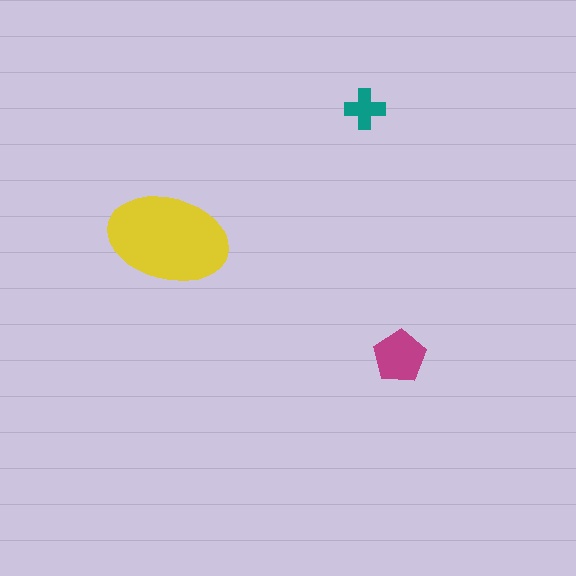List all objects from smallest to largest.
The teal cross, the magenta pentagon, the yellow ellipse.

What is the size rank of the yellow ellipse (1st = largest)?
1st.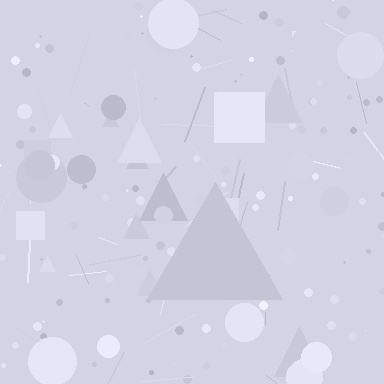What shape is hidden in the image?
A triangle is hidden in the image.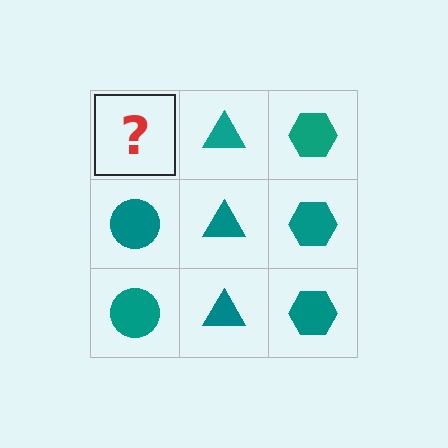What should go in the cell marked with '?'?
The missing cell should contain a teal circle.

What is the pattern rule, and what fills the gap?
The rule is that each column has a consistent shape. The gap should be filled with a teal circle.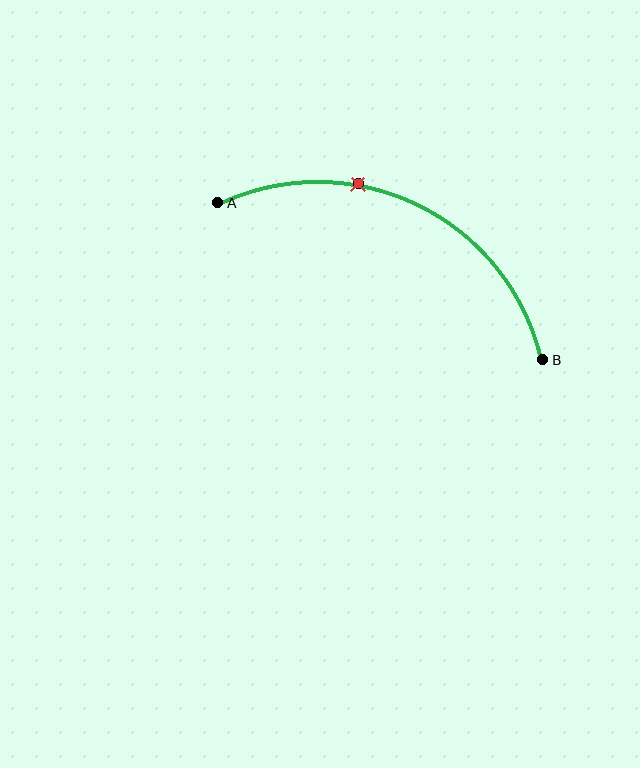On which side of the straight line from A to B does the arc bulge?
The arc bulges above the straight line connecting A and B.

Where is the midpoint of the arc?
The arc midpoint is the point on the curve farthest from the straight line joining A and B. It sits above that line.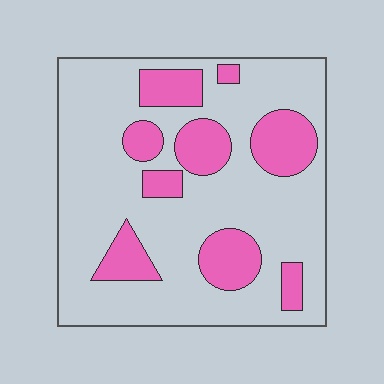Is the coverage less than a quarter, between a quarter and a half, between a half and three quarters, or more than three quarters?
Between a quarter and a half.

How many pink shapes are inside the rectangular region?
9.